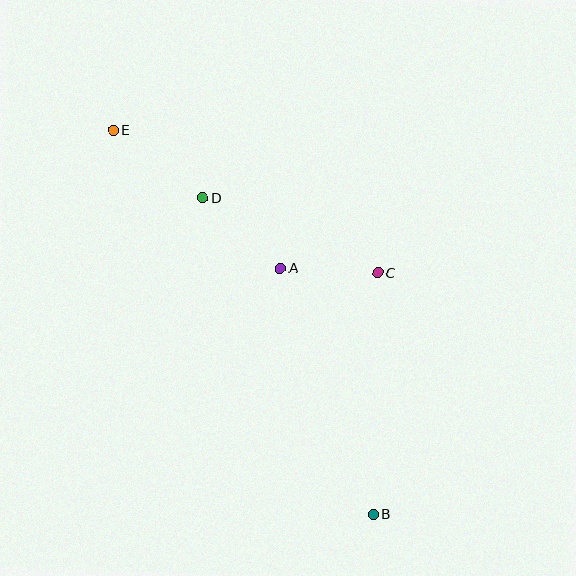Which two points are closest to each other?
Points A and C are closest to each other.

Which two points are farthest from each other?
Points B and E are farthest from each other.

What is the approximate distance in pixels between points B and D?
The distance between B and D is approximately 359 pixels.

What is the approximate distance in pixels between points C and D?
The distance between C and D is approximately 190 pixels.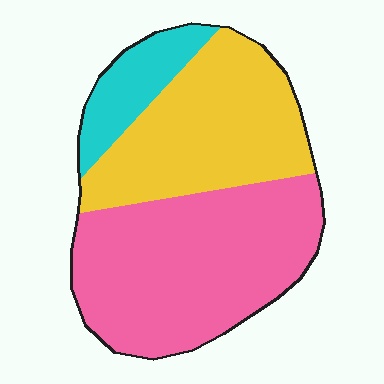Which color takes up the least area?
Cyan, at roughly 10%.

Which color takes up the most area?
Pink, at roughly 50%.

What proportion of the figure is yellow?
Yellow takes up about three eighths (3/8) of the figure.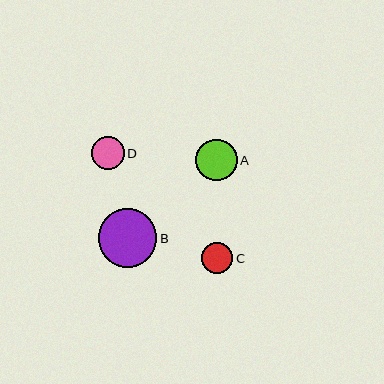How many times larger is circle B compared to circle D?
Circle B is approximately 1.8 times the size of circle D.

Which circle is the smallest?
Circle C is the smallest with a size of approximately 31 pixels.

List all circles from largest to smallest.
From largest to smallest: B, A, D, C.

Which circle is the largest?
Circle B is the largest with a size of approximately 59 pixels.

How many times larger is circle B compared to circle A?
Circle B is approximately 1.4 times the size of circle A.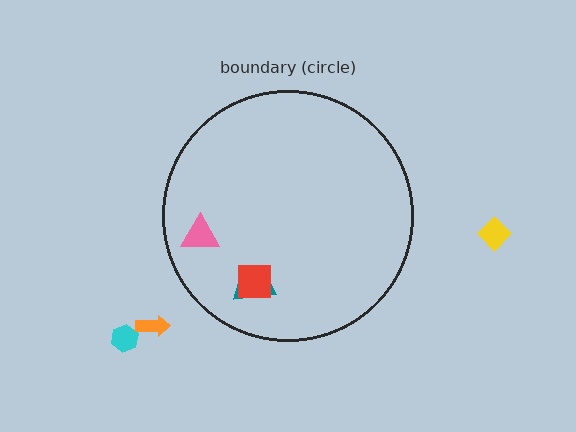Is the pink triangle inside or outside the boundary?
Inside.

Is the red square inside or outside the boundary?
Inside.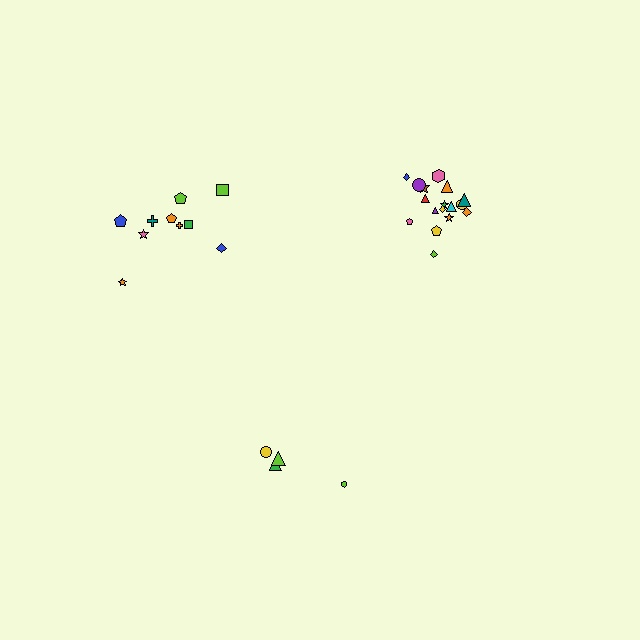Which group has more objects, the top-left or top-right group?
The top-right group.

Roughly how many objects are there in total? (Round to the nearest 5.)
Roughly 30 objects in total.